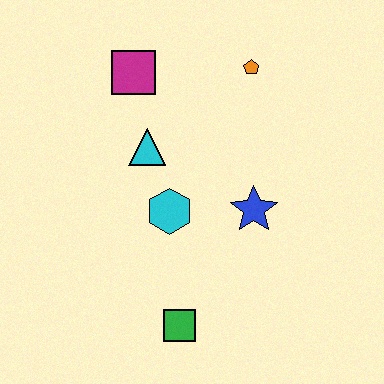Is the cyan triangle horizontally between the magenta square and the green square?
Yes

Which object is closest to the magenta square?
The cyan triangle is closest to the magenta square.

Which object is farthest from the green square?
The orange pentagon is farthest from the green square.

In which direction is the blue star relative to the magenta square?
The blue star is below the magenta square.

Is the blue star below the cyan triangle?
Yes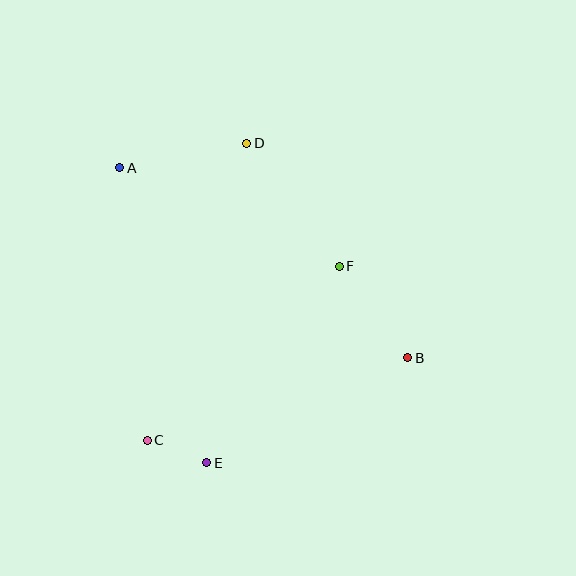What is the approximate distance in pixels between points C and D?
The distance between C and D is approximately 314 pixels.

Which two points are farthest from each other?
Points A and B are farthest from each other.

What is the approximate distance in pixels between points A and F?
The distance between A and F is approximately 240 pixels.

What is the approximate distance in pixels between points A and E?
The distance between A and E is approximately 307 pixels.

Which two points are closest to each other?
Points C and E are closest to each other.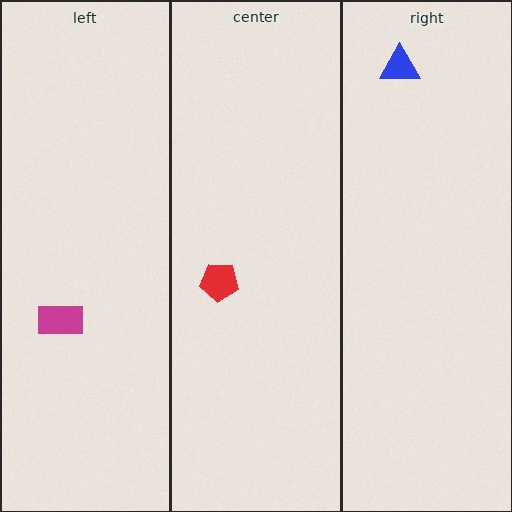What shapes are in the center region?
The red pentagon.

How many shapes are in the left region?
1.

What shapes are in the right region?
The blue triangle.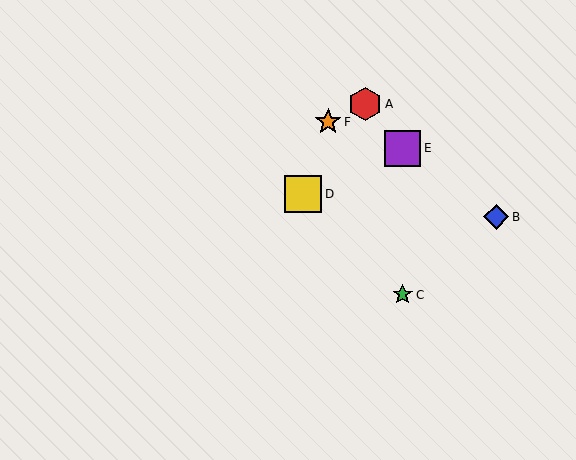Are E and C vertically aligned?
Yes, both are at x≈403.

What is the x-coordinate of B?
Object B is at x≈496.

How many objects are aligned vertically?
2 objects (C, E) are aligned vertically.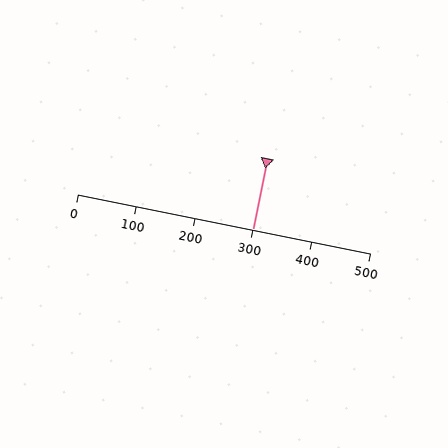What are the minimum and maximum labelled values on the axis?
The axis runs from 0 to 500.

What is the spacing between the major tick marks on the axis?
The major ticks are spaced 100 apart.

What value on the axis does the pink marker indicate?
The marker indicates approximately 300.